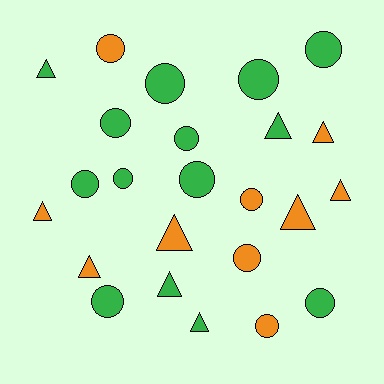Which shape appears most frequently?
Circle, with 14 objects.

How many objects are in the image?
There are 24 objects.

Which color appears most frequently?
Green, with 14 objects.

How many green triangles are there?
There are 4 green triangles.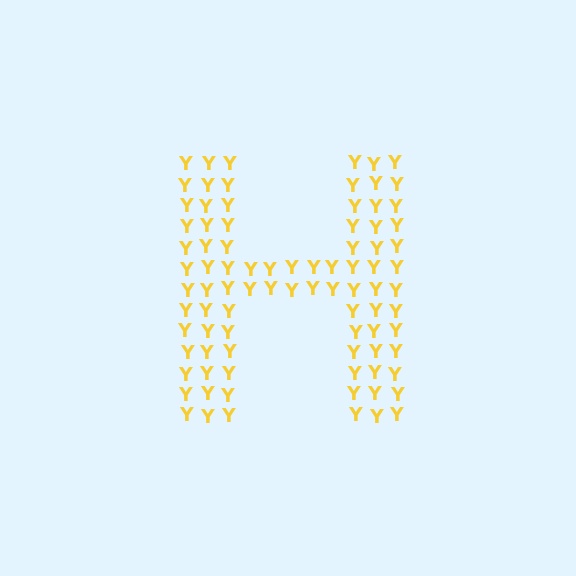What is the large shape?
The large shape is the letter H.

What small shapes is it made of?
It is made of small letter Y's.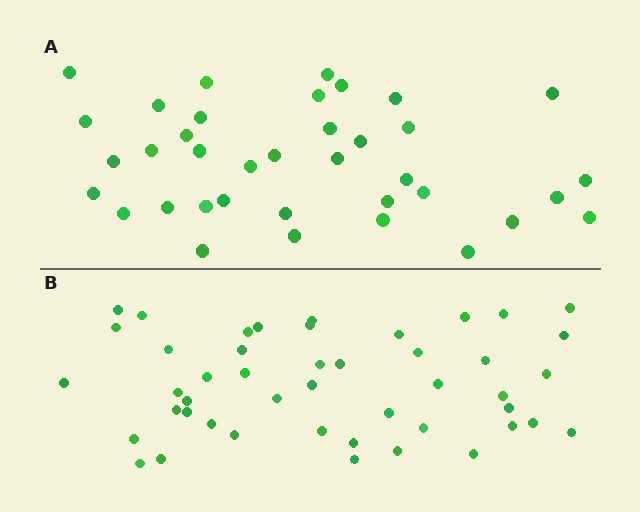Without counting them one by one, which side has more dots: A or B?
Region B (the bottom region) has more dots.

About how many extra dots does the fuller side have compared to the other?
Region B has roughly 8 or so more dots than region A.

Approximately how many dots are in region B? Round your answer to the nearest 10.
About 50 dots. (The exact count is 46, which rounds to 50.)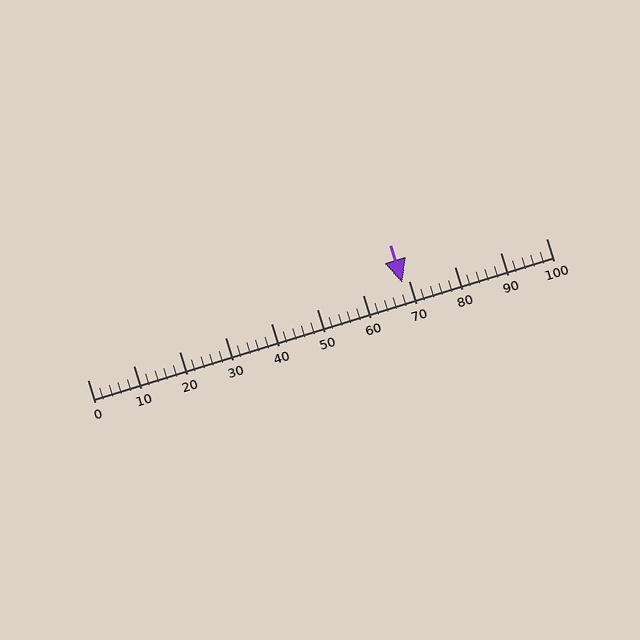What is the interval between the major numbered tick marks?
The major tick marks are spaced 10 units apart.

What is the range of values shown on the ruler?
The ruler shows values from 0 to 100.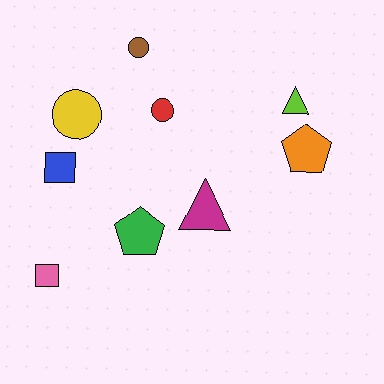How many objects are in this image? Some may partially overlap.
There are 9 objects.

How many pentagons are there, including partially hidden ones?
There are 2 pentagons.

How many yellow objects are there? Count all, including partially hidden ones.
There is 1 yellow object.